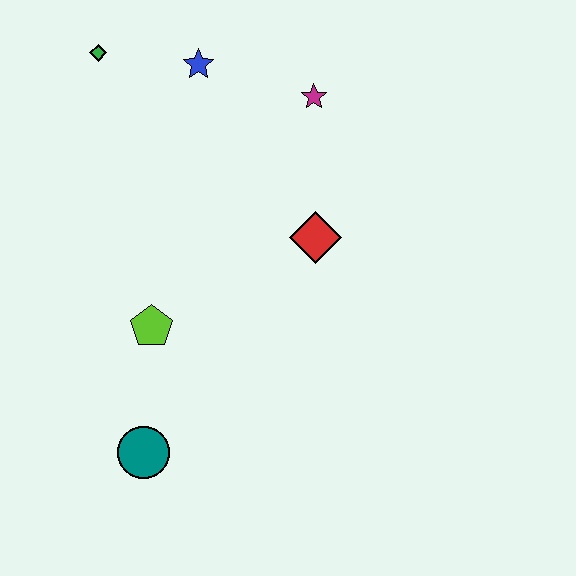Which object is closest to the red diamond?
The magenta star is closest to the red diamond.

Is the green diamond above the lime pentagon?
Yes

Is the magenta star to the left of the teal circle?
No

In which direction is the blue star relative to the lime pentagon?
The blue star is above the lime pentagon.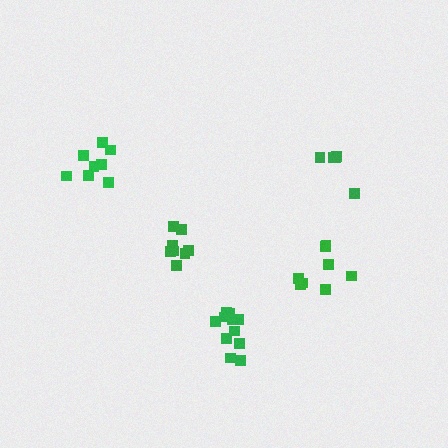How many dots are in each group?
Group 1: 11 dots, Group 2: 5 dots, Group 3: 8 dots, Group 4: 8 dots, Group 5: 8 dots (40 total).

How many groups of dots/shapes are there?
There are 5 groups.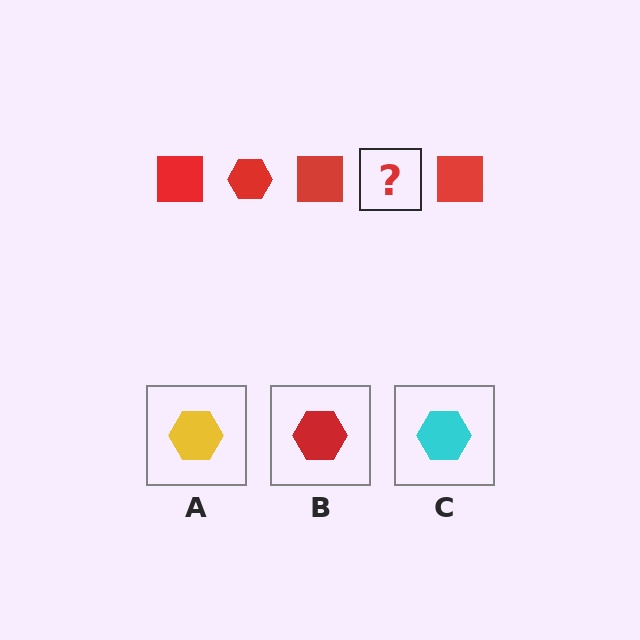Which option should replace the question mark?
Option B.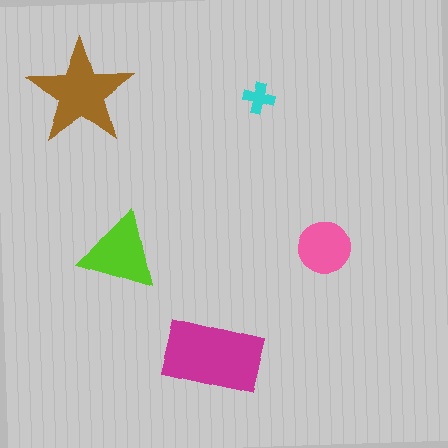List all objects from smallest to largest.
The cyan cross, the pink circle, the lime triangle, the brown star, the magenta rectangle.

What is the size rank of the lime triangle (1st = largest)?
3rd.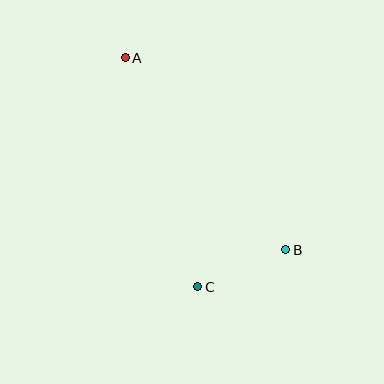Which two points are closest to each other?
Points B and C are closest to each other.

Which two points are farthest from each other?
Points A and B are farthest from each other.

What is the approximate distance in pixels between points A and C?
The distance between A and C is approximately 240 pixels.